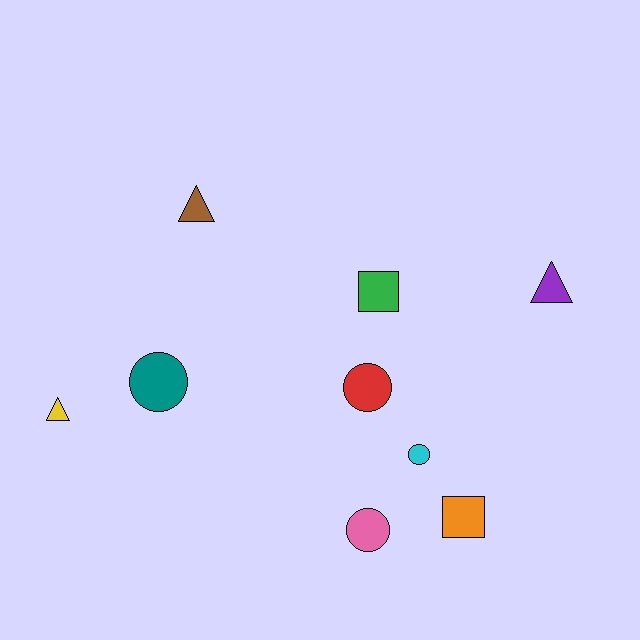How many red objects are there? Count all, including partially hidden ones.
There is 1 red object.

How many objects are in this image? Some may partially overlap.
There are 9 objects.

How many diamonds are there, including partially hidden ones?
There are no diamonds.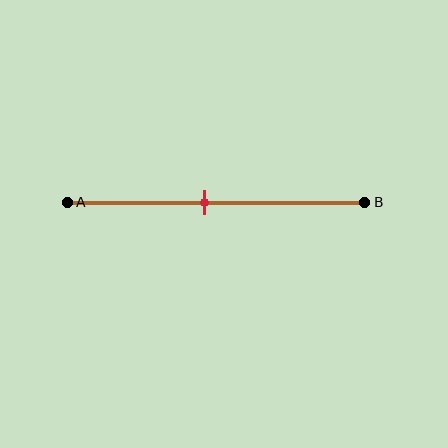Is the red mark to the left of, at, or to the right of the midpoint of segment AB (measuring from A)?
The red mark is to the left of the midpoint of segment AB.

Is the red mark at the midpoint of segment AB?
No, the mark is at about 45% from A, not at the 50% midpoint.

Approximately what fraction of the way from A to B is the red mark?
The red mark is approximately 45% of the way from A to B.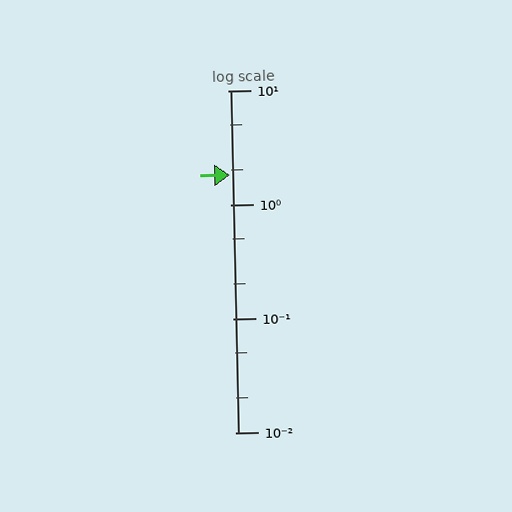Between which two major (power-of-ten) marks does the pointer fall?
The pointer is between 1 and 10.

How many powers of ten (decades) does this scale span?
The scale spans 3 decades, from 0.01 to 10.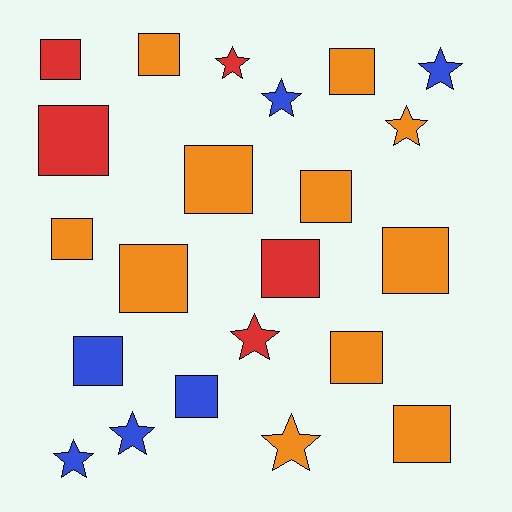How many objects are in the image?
There are 22 objects.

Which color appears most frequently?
Orange, with 11 objects.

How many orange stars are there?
There are 2 orange stars.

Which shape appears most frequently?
Square, with 14 objects.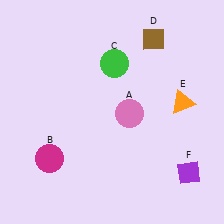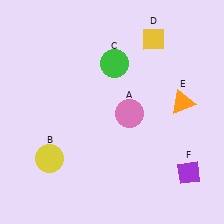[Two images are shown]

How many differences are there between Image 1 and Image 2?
There are 2 differences between the two images.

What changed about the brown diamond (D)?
In Image 1, D is brown. In Image 2, it changed to yellow.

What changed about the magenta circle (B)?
In Image 1, B is magenta. In Image 2, it changed to yellow.